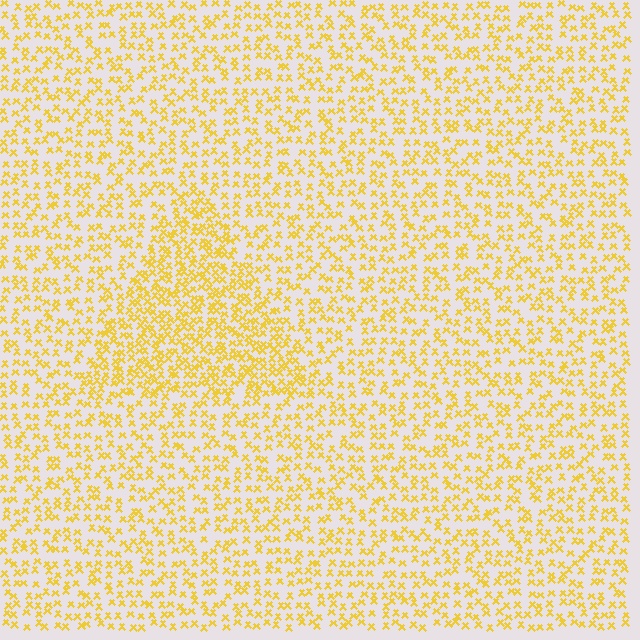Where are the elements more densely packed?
The elements are more densely packed inside the triangle boundary.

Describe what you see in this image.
The image contains small yellow elements arranged at two different densities. A triangle-shaped region is visible where the elements are more densely packed than the surrounding area.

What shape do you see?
I see a triangle.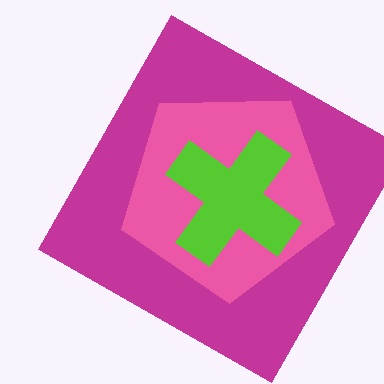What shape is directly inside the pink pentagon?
The lime cross.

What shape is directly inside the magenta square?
The pink pentagon.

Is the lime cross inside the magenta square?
Yes.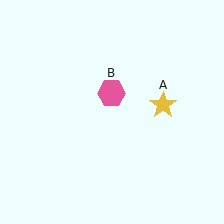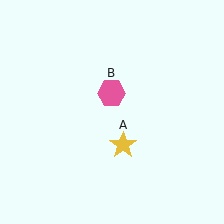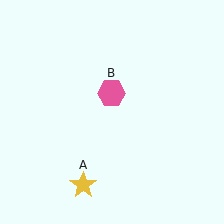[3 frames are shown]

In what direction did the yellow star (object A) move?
The yellow star (object A) moved down and to the left.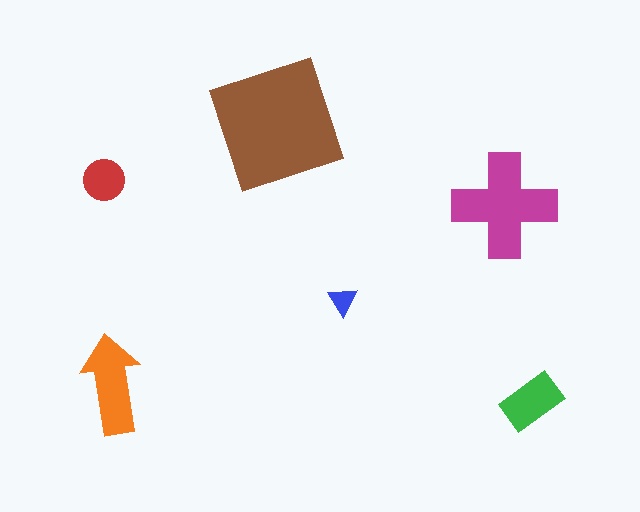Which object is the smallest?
The blue triangle.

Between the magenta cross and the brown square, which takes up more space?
The brown square.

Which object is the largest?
The brown square.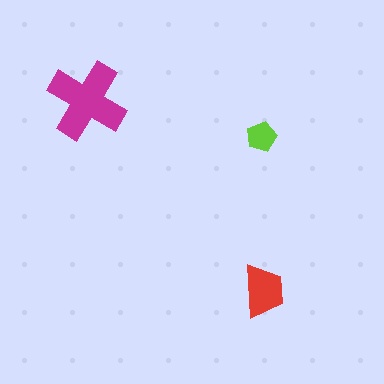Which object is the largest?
The magenta cross.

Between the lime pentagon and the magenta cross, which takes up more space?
The magenta cross.